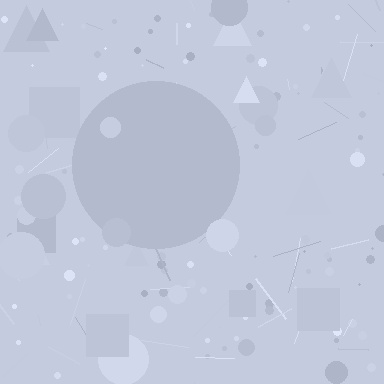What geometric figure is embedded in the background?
A circle is embedded in the background.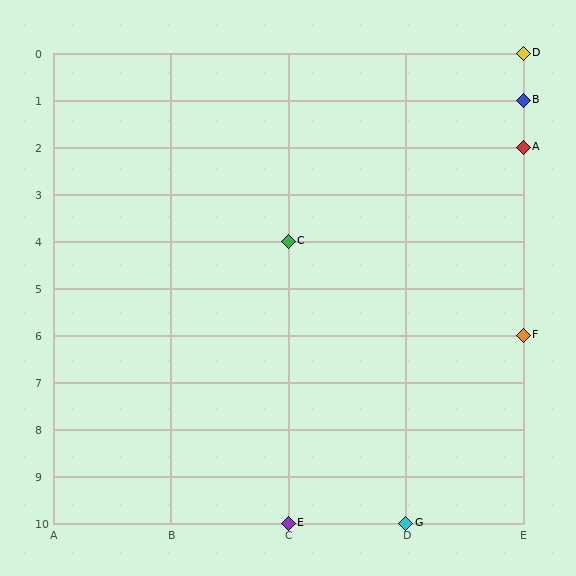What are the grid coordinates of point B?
Point B is at grid coordinates (E, 1).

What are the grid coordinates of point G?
Point G is at grid coordinates (D, 10).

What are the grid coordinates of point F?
Point F is at grid coordinates (E, 6).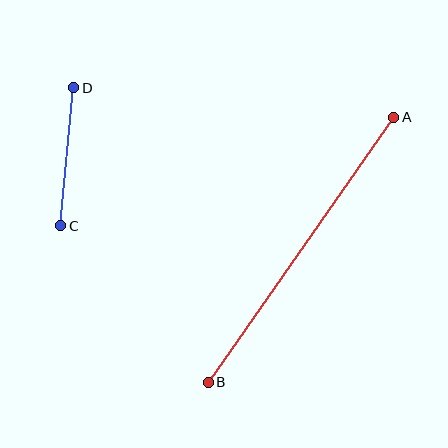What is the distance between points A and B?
The distance is approximately 323 pixels.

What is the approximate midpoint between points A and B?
The midpoint is at approximately (301, 250) pixels.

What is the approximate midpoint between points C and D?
The midpoint is at approximately (67, 157) pixels.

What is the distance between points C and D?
The distance is approximately 139 pixels.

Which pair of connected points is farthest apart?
Points A and B are farthest apart.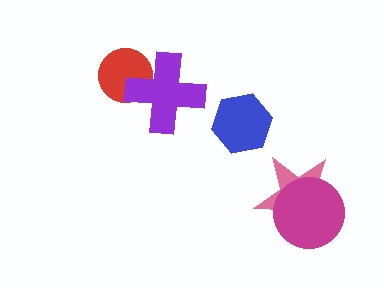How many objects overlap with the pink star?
1 object overlaps with the pink star.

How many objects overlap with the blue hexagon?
0 objects overlap with the blue hexagon.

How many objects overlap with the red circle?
1 object overlaps with the red circle.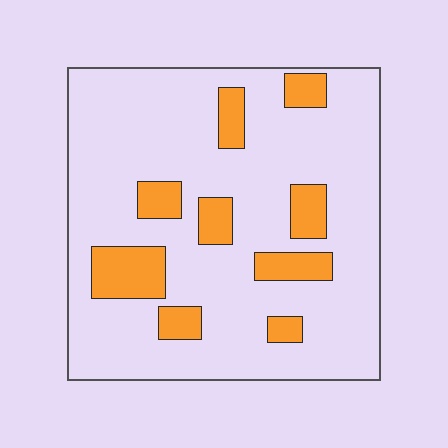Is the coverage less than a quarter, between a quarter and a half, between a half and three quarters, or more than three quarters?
Less than a quarter.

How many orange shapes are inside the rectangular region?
9.